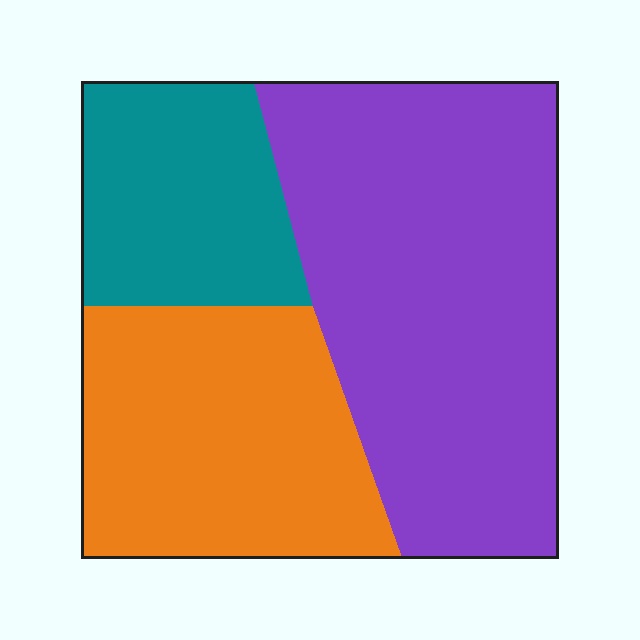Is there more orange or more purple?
Purple.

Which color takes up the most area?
Purple, at roughly 50%.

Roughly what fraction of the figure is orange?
Orange covers about 30% of the figure.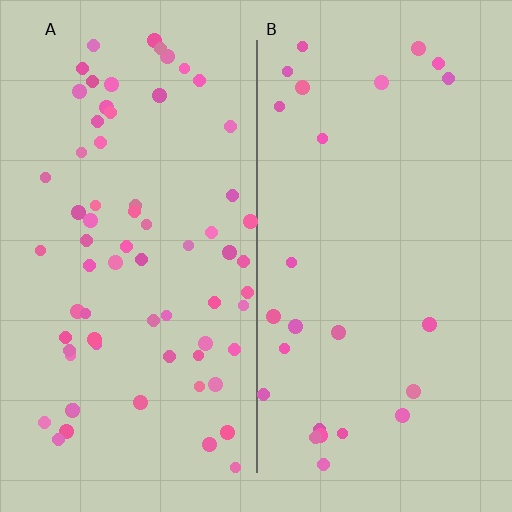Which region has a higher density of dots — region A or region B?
A (the left).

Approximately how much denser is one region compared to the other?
Approximately 2.7× — region A over region B.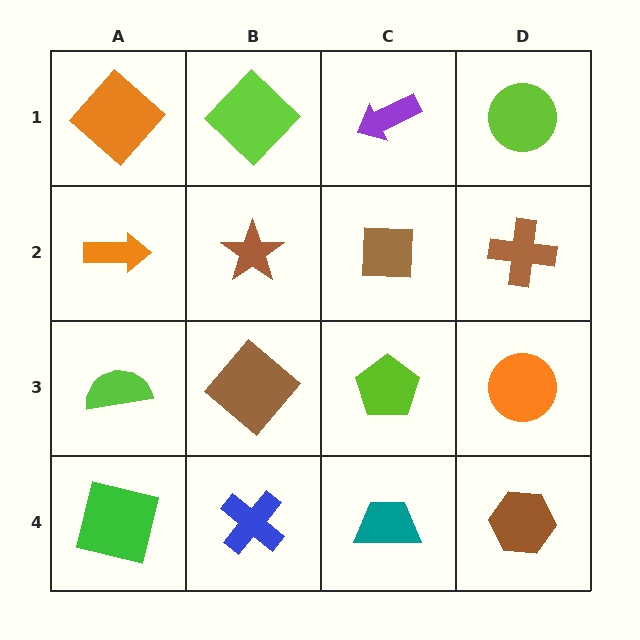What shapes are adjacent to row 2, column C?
A purple arrow (row 1, column C), a lime pentagon (row 3, column C), a brown star (row 2, column B), a brown cross (row 2, column D).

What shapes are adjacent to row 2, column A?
An orange diamond (row 1, column A), a lime semicircle (row 3, column A), a brown star (row 2, column B).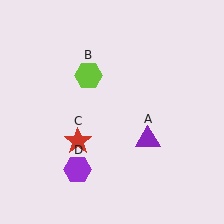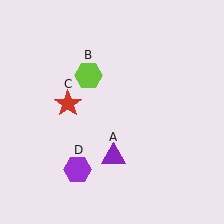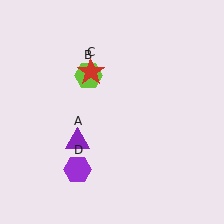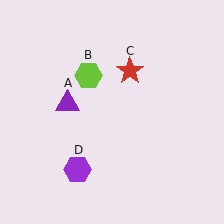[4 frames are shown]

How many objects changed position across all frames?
2 objects changed position: purple triangle (object A), red star (object C).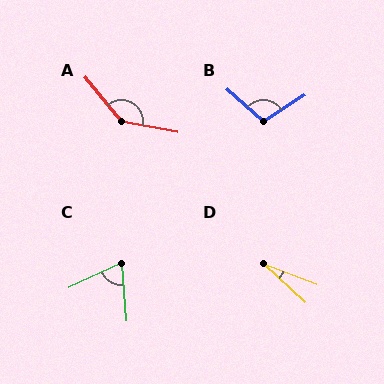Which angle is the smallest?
D, at approximately 22 degrees.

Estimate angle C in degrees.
Approximately 69 degrees.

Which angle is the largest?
A, at approximately 139 degrees.